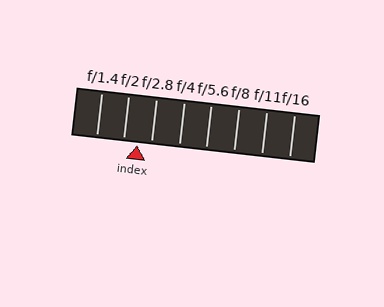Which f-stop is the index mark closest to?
The index mark is closest to f/2.8.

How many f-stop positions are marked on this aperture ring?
There are 8 f-stop positions marked.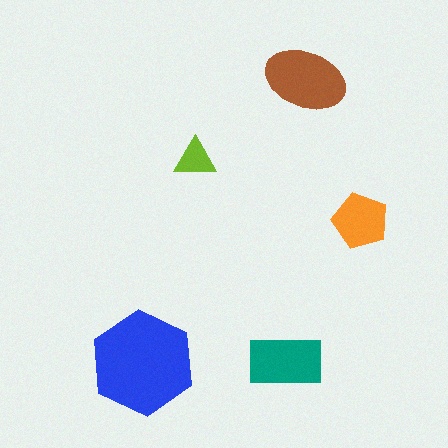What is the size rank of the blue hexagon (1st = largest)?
1st.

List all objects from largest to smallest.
The blue hexagon, the brown ellipse, the teal rectangle, the orange pentagon, the lime triangle.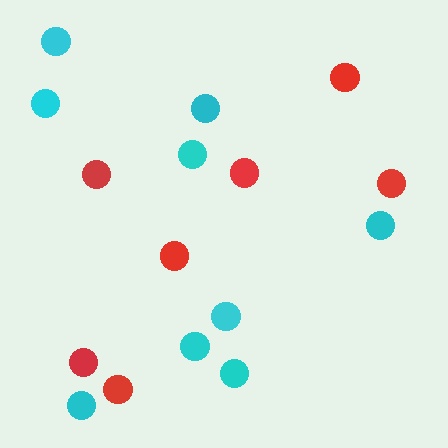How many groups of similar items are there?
There are 2 groups: one group of cyan circles (9) and one group of red circles (7).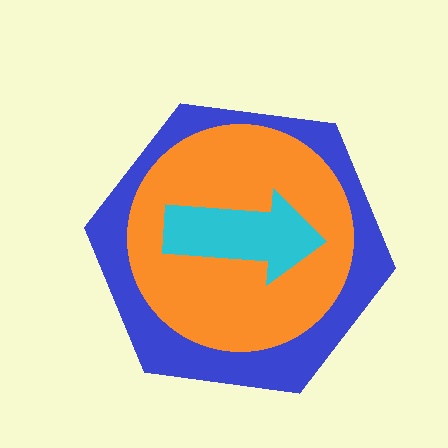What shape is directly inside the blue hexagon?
The orange circle.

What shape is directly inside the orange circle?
The cyan arrow.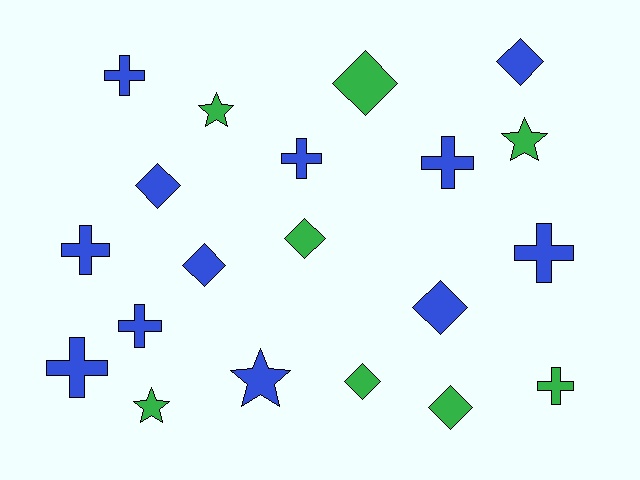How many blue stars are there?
There is 1 blue star.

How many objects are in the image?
There are 20 objects.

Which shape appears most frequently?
Diamond, with 8 objects.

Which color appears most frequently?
Blue, with 12 objects.